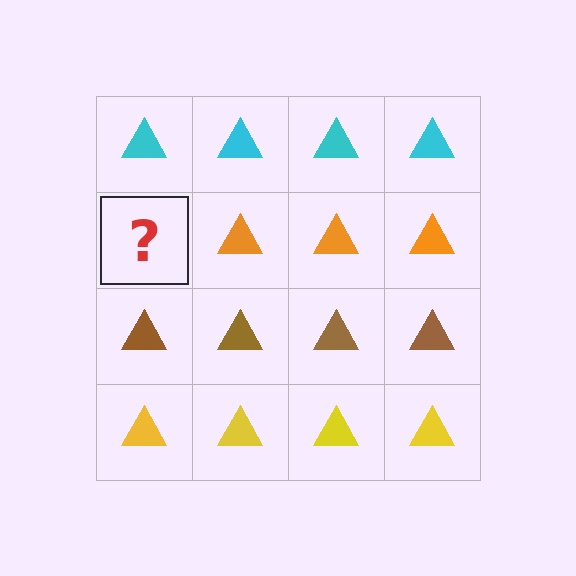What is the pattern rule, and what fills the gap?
The rule is that each row has a consistent color. The gap should be filled with an orange triangle.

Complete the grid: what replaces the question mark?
The question mark should be replaced with an orange triangle.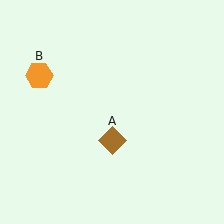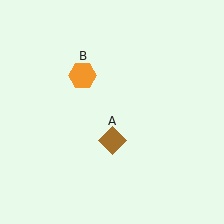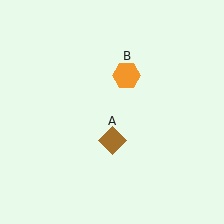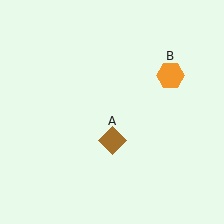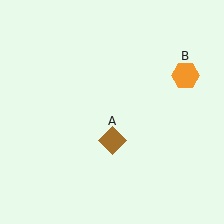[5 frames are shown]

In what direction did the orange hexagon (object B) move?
The orange hexagon (object B) moved right.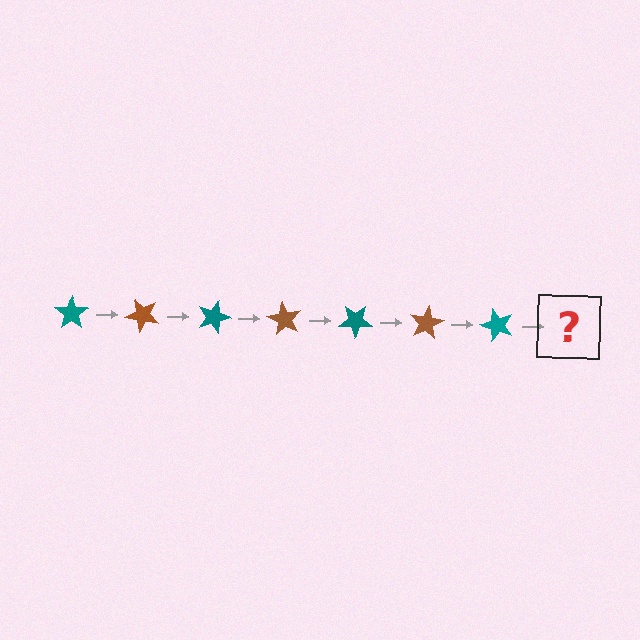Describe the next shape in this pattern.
It should be a brown star, rotated 315 degrees from the start.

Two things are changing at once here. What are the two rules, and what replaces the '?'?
The two rules are that it rotates 45 degrees each step and the color cycles through teal and brown. The '?' should be a brown star, rotated 315 degrees from the start.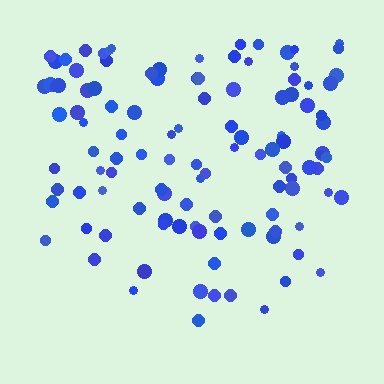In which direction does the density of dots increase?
From bottom to top, with the top side densest.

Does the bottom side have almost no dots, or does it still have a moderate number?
Still a moderate number, just noticeably fewer than the top.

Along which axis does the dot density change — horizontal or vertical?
Vertical.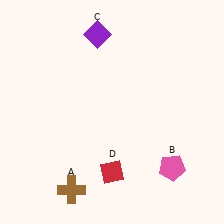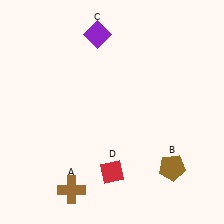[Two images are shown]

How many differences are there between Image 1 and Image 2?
There is 1 difference between the two images.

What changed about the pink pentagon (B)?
In Image 1, B is pink. In Image 2, it changed to brown.